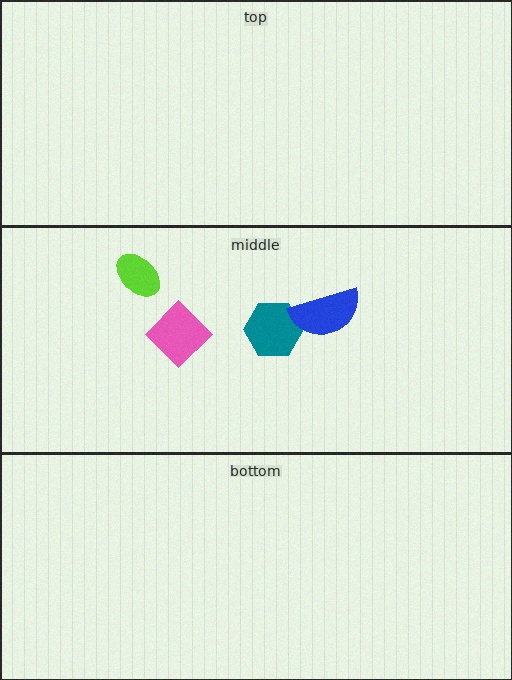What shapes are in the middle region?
The lime ellipse, the pink diamond, the teal hexagon, the blue semicircle.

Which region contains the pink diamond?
The middle region.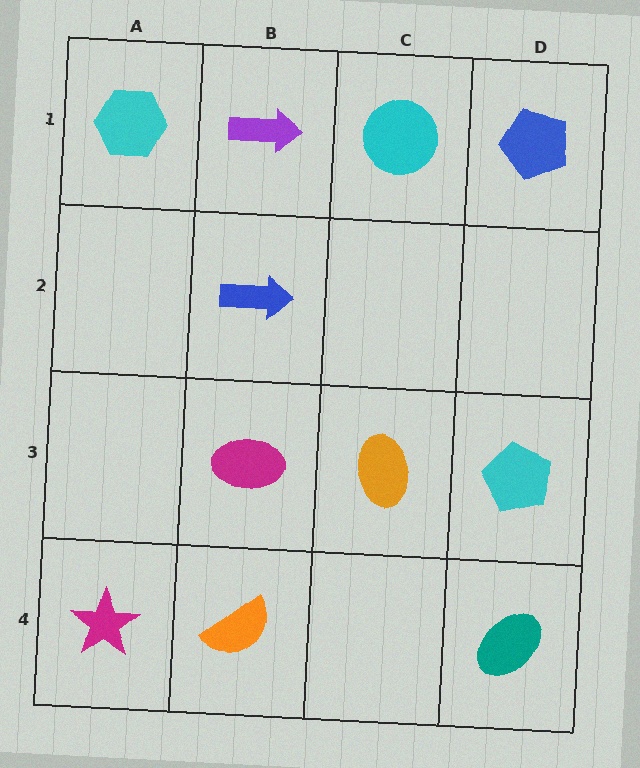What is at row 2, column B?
A blue arrow.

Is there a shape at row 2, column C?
No, that cell is empty.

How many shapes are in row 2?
1 shape.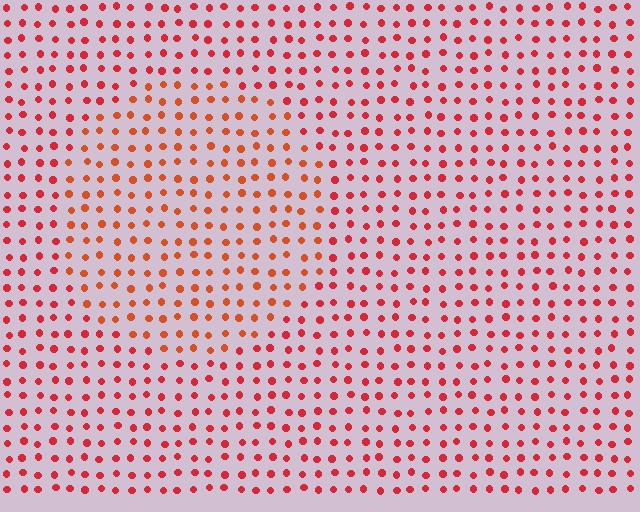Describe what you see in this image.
The image is filled with small red elements in a uniform arrangement. A circle-shaped region is visible where the elements are tinted to a slightly different hue, forming a subtle color boundary.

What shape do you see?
I see a circle.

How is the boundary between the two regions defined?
The boundary is defined purely by a slight shift in hue (about 21 degrees). Spacing, size, and orientation are identical on both sides.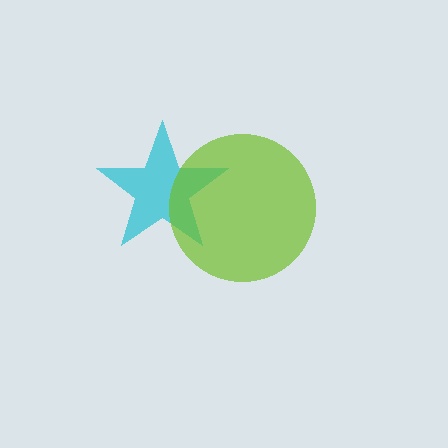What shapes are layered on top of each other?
The layered shapes are: a cyan star, a lime circle.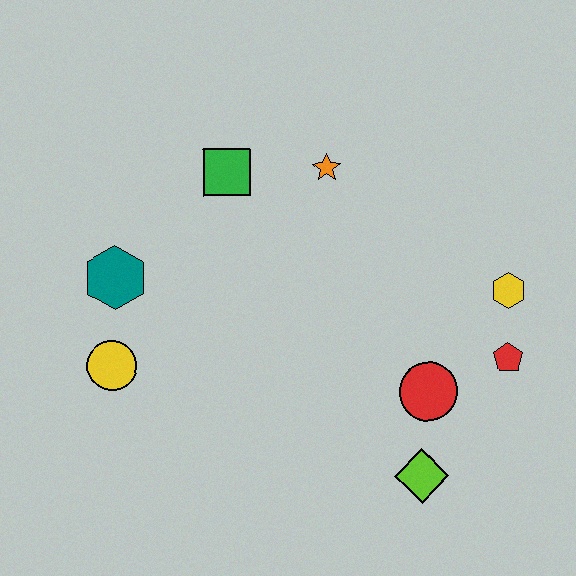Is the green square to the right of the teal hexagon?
Yes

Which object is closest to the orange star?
The green square is closest to the orange star.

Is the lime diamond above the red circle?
No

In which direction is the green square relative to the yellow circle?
The green square is above the yellow circle.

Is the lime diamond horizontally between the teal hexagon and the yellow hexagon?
Yes